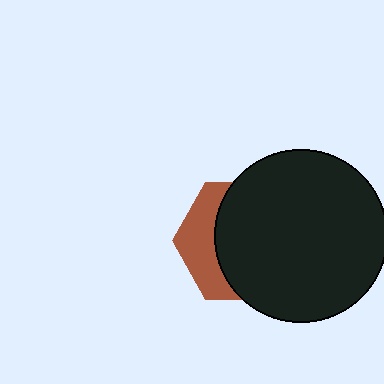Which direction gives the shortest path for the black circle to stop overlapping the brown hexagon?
Moving right gives the shortest separation.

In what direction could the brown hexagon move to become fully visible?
The brown hexagon could move left. That would shift it out from behind the black circle entirely.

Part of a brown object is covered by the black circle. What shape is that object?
It is a hexagon.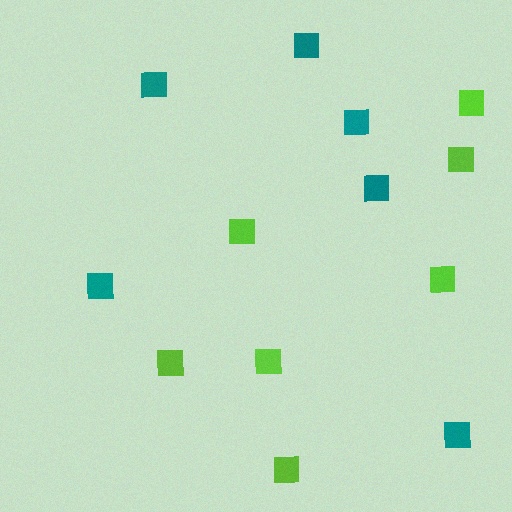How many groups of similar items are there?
There are 2 groups: one group of teal squares (6) and one group of lime squares (7).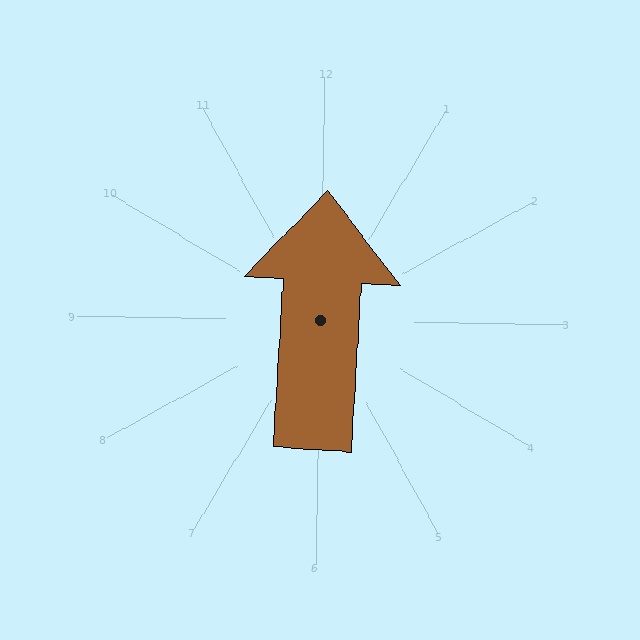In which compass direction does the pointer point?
North.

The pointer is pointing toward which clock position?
Roughly 12 o'clock.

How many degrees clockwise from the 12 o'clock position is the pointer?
Approximately 2 degrees.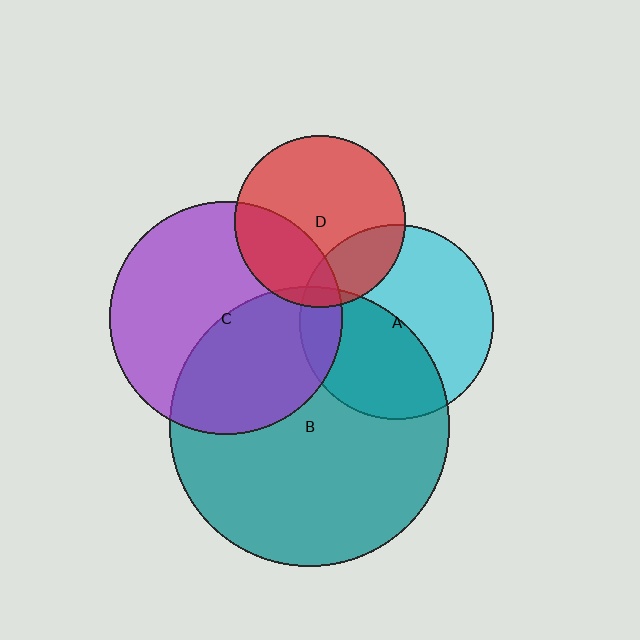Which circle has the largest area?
Circle B (teal).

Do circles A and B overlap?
Yes.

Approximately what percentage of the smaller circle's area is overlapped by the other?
Approximately 45%.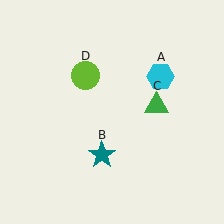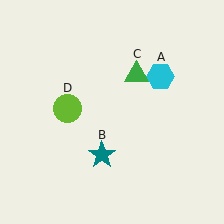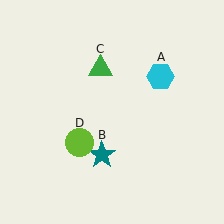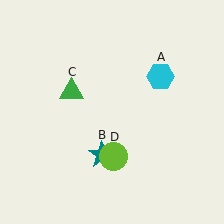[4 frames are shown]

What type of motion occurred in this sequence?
The green triangle (object C), lime circle (object D) rotated counterclockwise around the center of the scene.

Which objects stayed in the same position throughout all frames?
Cyan hexagon (object A) and teal star (object B) remained stationary.